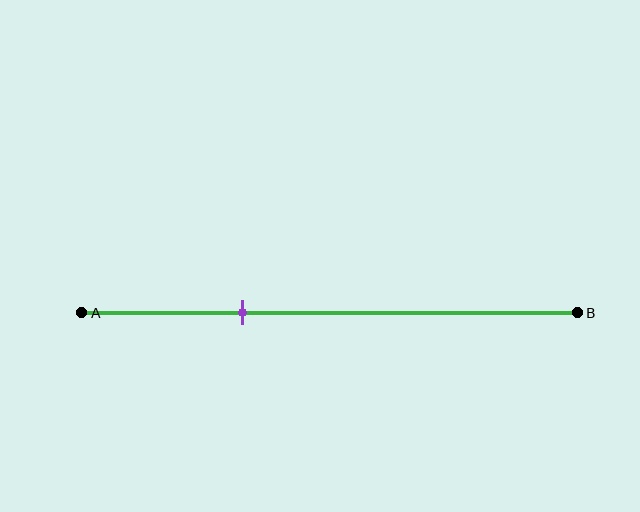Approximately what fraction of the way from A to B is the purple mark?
The purple mark is approximately 35% of the way from A to B.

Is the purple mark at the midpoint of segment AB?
No, the mark is at about 35% from A, not at the 50% midpoint.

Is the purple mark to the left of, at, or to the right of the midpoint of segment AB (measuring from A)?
The purple mark is to the left of the midpoint of segment AB.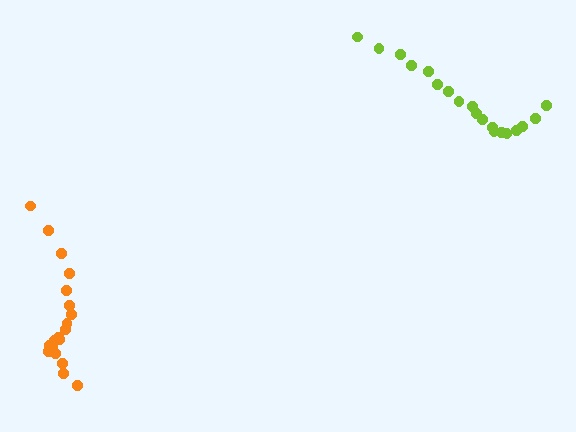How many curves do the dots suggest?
There are 2 distinct paths.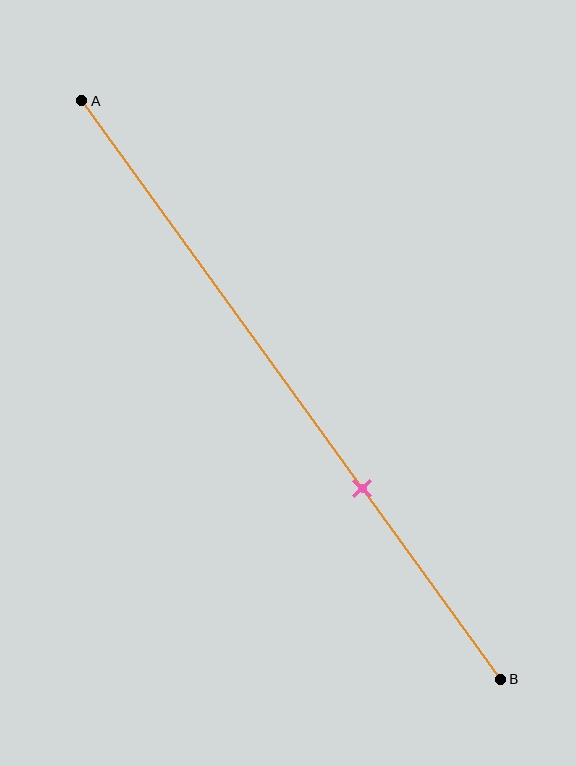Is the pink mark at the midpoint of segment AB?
No, the mark is at about 65% from A, not at the 50% midpoint.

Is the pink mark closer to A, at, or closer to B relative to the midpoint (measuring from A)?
The pink mark is closer to point B than the midpoint of segment AB.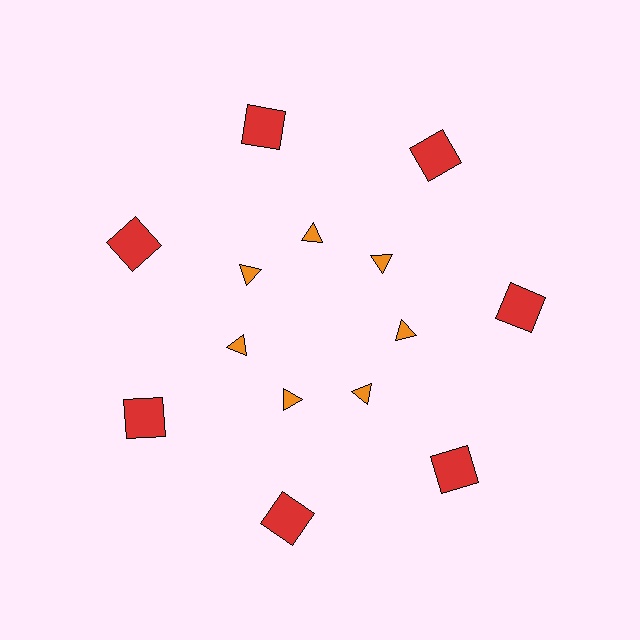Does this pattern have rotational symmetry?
Yes, this pattern has 7-fold rotational symmetry. It looks the same after rotating 51 degrees around the center.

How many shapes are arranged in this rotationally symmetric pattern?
There are 14 shapes, arranged in 7 groups of 2.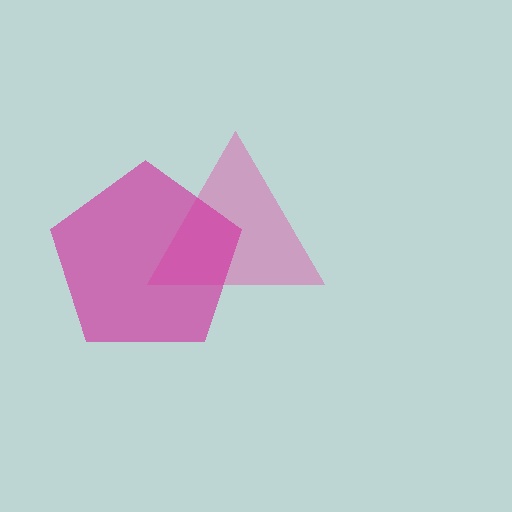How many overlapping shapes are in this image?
There are 2 overlapping shapes in the image.